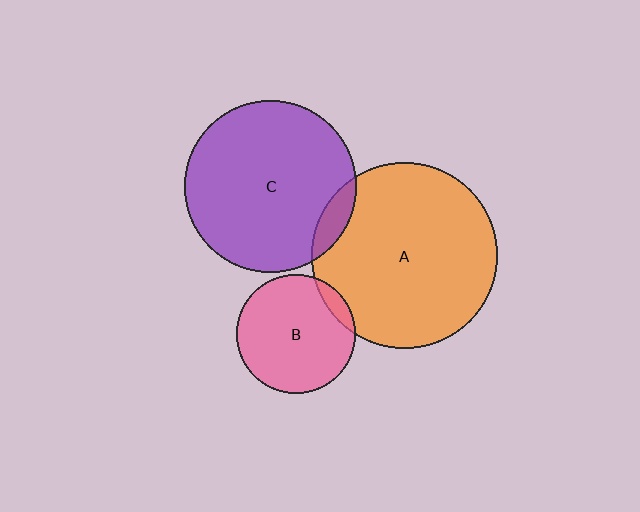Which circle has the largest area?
Circle A (orange).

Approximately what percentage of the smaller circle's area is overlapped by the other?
Approximately 10%.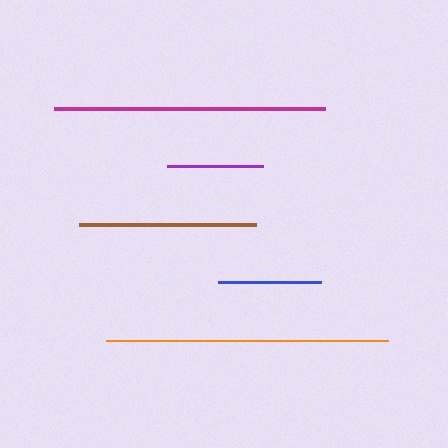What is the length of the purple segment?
The purple segment is approximately 97 pixels long.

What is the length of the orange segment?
The orange segment is approximately 282 pixels long.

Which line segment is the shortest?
The purple line is the shortest at approximately 97 pixels.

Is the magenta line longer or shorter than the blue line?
The magenta line is longer than the blue line.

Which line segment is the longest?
The orange line is the longest at approximately 282 pixels.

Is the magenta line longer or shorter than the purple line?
The magenta line is longer than the purple line.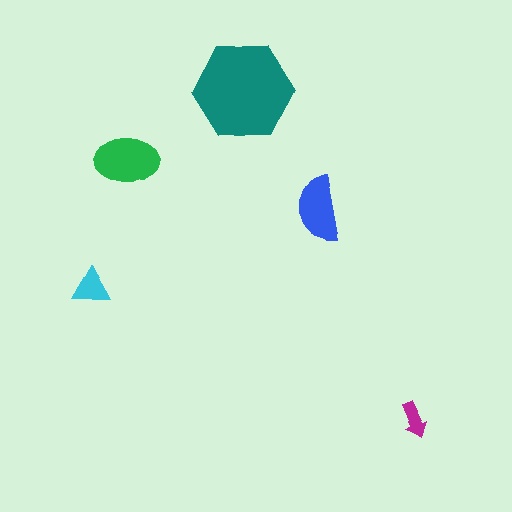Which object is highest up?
The teal hexagon is topmost.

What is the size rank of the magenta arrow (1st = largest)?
5th.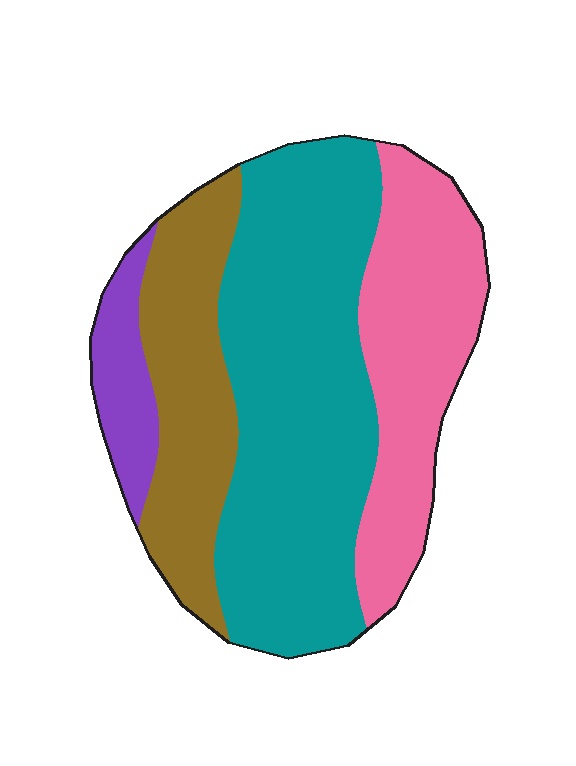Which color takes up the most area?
Teal, at roughly 45%.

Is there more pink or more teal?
Teal.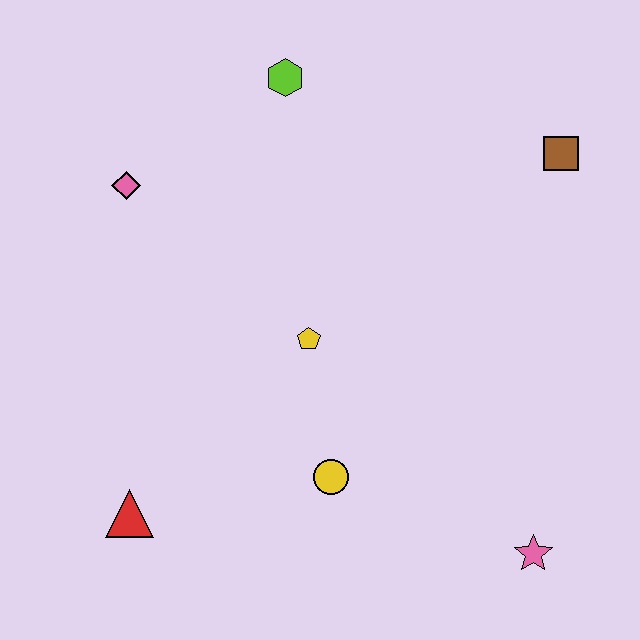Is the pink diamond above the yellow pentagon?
Yes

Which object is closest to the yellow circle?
The yellow pentagon is closest to the yellow circle.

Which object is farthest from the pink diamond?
The pink star is farthest from the pink diamond.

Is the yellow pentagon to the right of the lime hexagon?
Yes